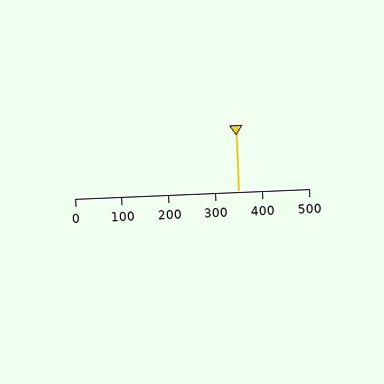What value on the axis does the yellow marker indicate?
The marker indicates approximately 350.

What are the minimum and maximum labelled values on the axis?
The axis runs from 0 to 500.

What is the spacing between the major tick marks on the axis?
The major ticks are spaced 100 apart.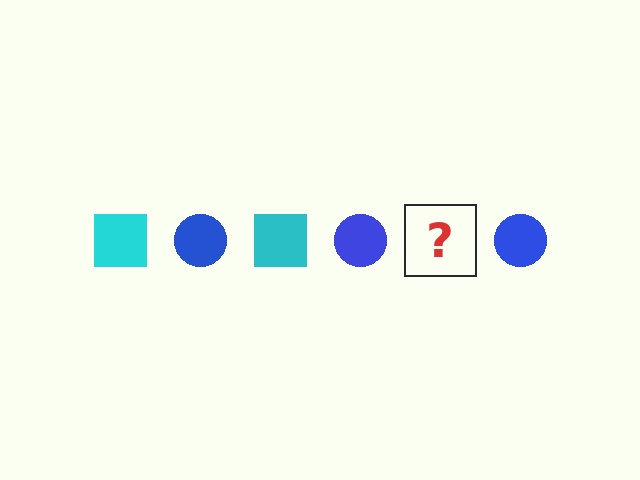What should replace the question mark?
The question mark should be replaced with a cyan square.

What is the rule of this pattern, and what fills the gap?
The rule is that the pattern alternates between cyan square and blue circle. The gap should be filled with a cyan square.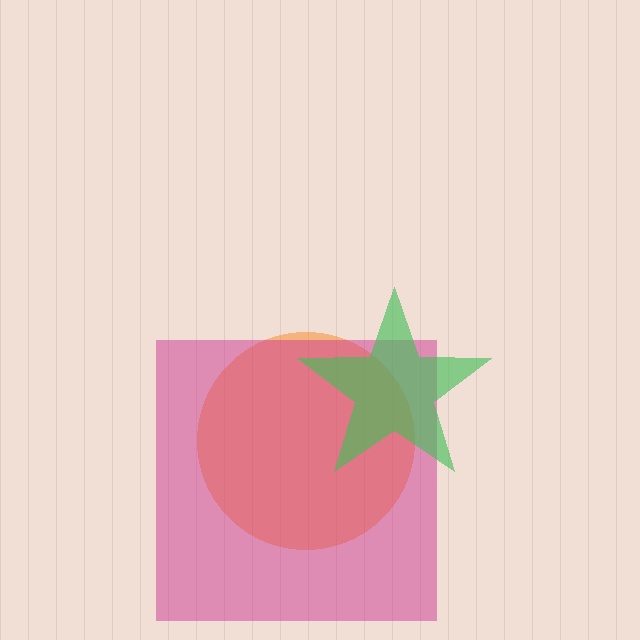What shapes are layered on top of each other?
The layered shapes are: an orange circle, a magenta square, a green star.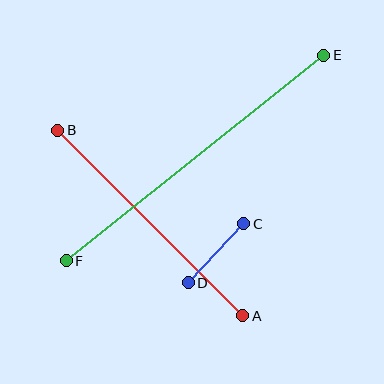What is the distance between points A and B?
The distance is approximately 262 pixels.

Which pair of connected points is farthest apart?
Points E and F are farthest apart.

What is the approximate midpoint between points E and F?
The midpoint is at approximately (195, 158) pixels.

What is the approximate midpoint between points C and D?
The midpoint is at approximately (216, 253) pixels.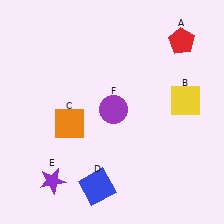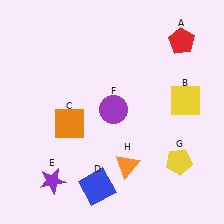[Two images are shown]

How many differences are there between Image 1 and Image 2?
There are 2 differences between the two images.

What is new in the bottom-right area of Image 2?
A yellow pentagon (G) was added in the bottom-right area of Image 2.